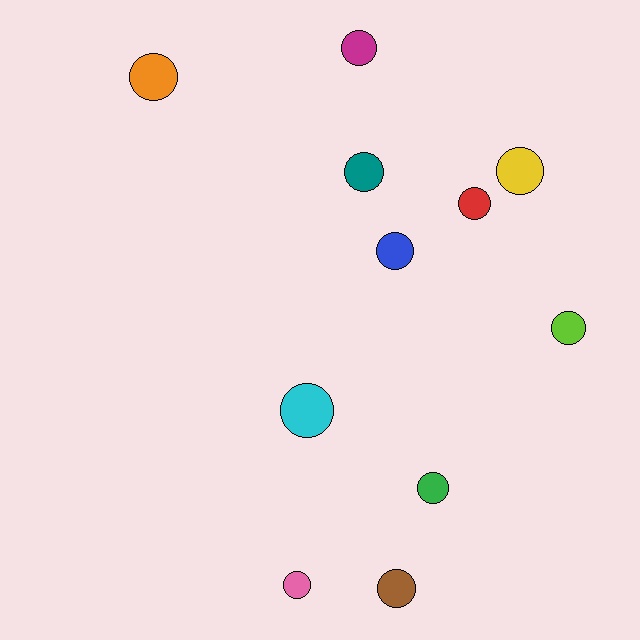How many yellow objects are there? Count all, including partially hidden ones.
There is 1 yellow object.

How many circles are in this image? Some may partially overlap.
There are 11 circles.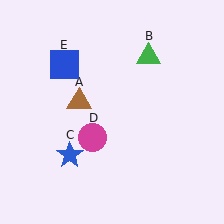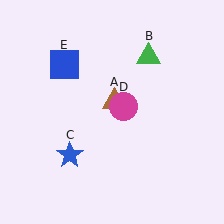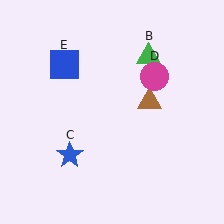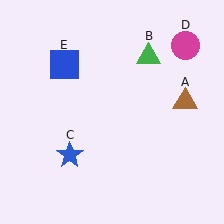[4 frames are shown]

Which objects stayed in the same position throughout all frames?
Green triangle (object B) and blue star (object C) and blue square (object E) remained stationary.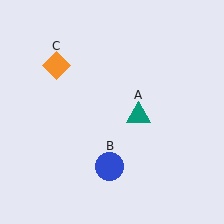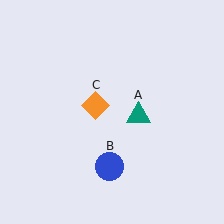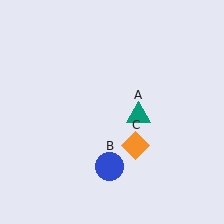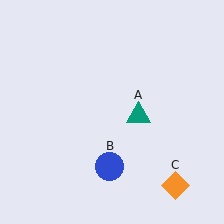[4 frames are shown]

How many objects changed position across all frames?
1 object changed position: orange diamond (object C).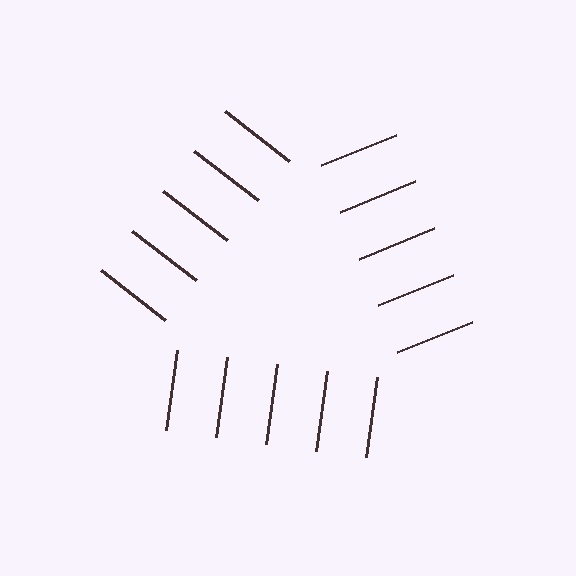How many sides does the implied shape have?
3 sides — the line-ends trace a triangle.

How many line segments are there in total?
15 — 5 along each of the 3 edges.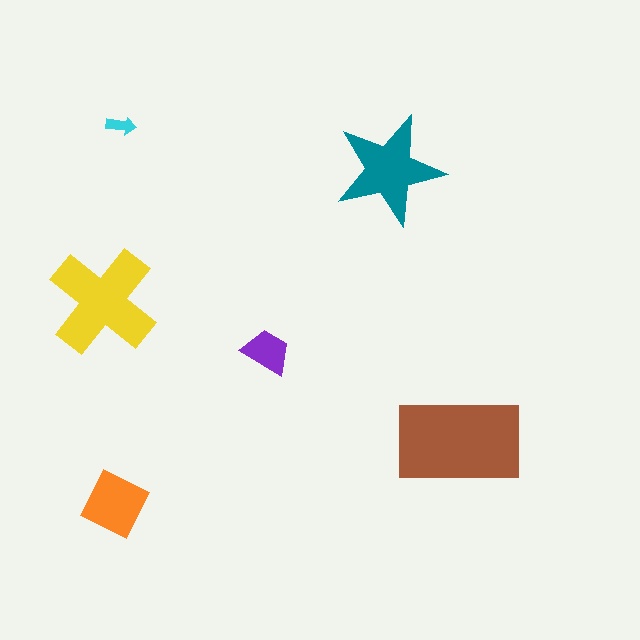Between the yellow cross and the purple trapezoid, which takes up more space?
The yellow cross.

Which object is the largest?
The brown rectangle.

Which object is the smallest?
The cyan arrow.